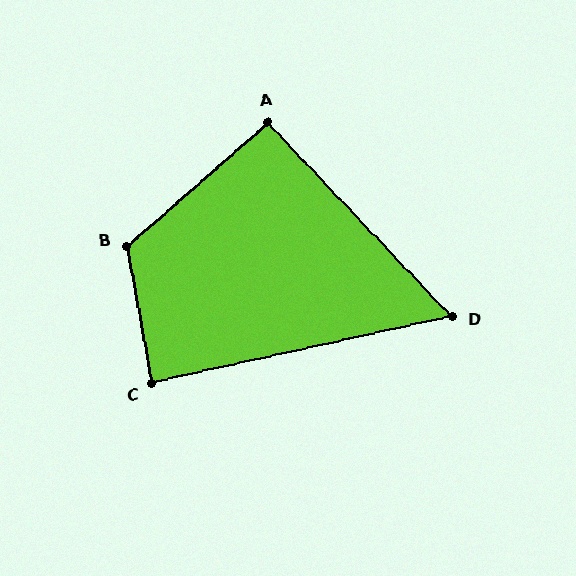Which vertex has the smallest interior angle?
D, at approximately 59 degrees.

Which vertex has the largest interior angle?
B, at approximately 121 degrees.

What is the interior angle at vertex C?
Approximately 88 degrees (approximately right).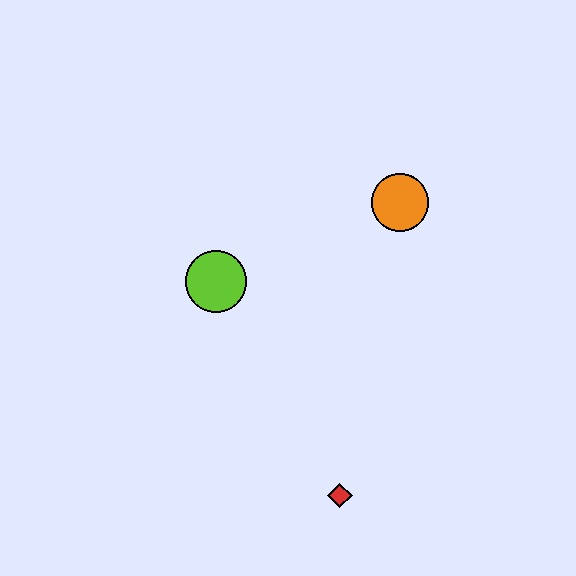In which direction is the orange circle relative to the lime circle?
The orange circle is to the right of the lime circle.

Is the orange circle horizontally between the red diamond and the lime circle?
No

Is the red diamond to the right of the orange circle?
No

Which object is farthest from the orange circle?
The red diamond is farthest from the orange circle.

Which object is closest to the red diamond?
The lime circle is closest to the red diamond.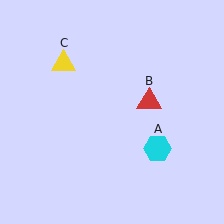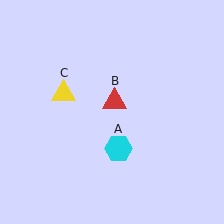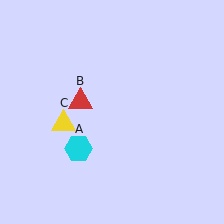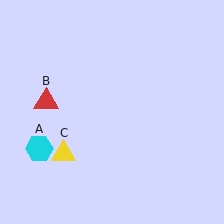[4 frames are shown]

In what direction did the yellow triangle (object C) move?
The yellow triangle (object C) moved down.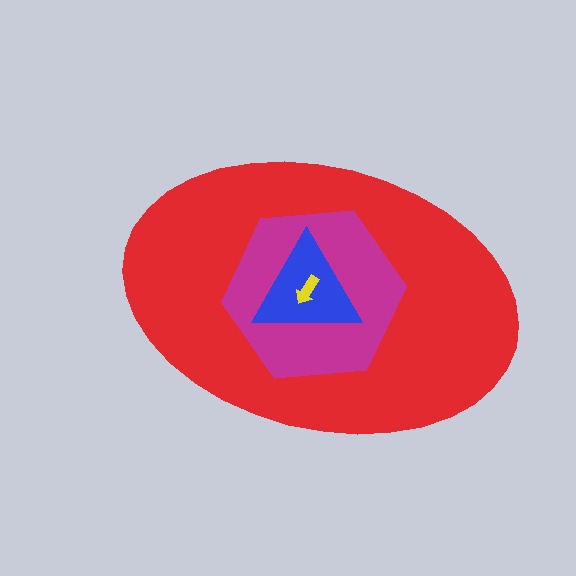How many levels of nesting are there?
4.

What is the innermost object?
The yellow arrow.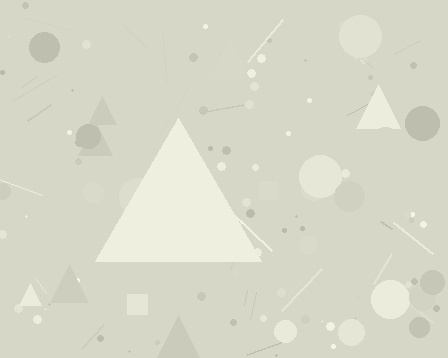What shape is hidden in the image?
A triangle is hidden in the image.